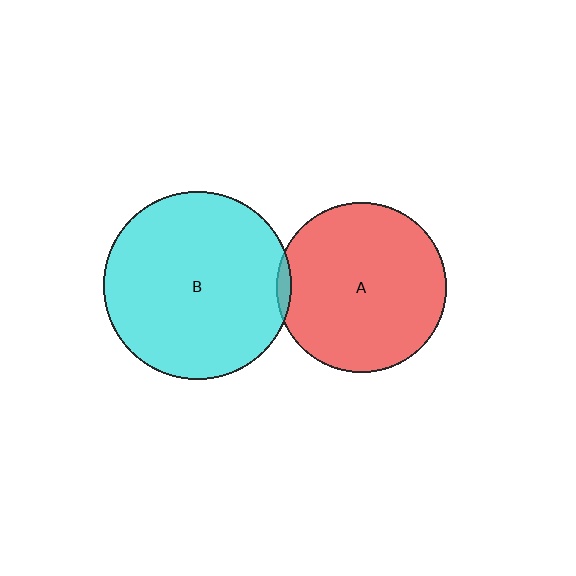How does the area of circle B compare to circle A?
Approximately 1.2 times.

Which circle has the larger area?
Circle B (cyan).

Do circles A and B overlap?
Yes.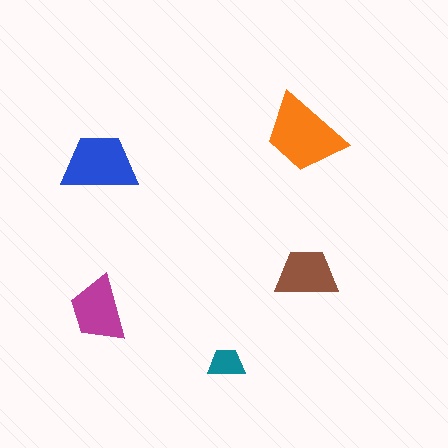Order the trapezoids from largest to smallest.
the orange one, the blue one, the magenta one, the brown one, the teal one.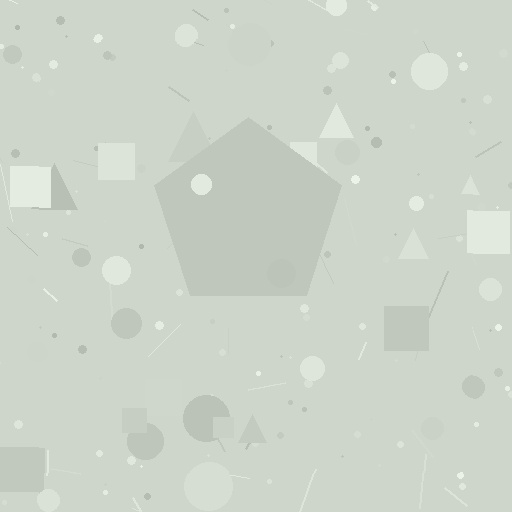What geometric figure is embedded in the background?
A pentagon is embedded in the background.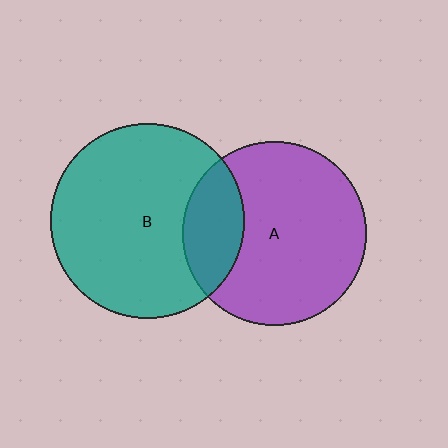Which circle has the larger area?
Circle B (teal).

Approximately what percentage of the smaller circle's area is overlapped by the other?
Approximately 20%.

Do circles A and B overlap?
Yes.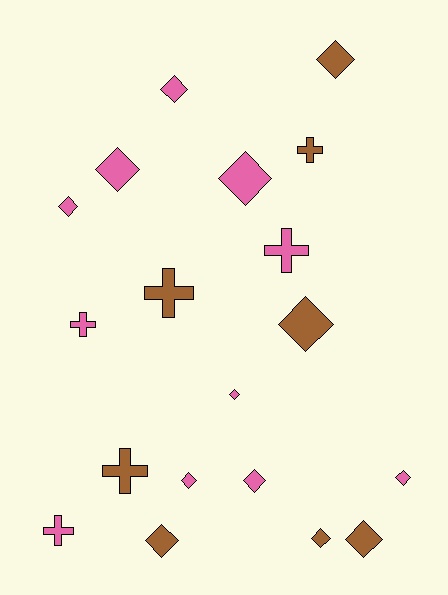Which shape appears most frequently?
Diamond, with 13 objects.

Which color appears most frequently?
Pink, with 11 objects.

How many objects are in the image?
There are 19 objects.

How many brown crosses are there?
There are 3 brown crosses.